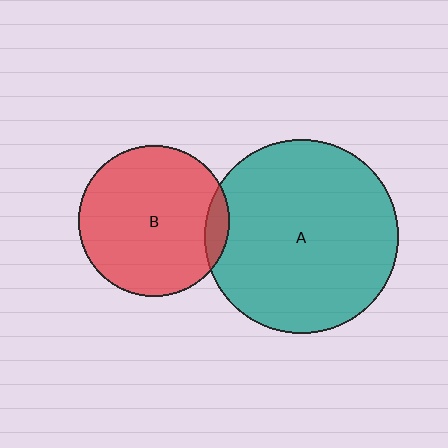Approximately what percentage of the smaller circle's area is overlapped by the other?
Approximately 10%.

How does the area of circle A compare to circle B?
Approximately 1.6 times.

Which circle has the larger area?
Circle A (teal).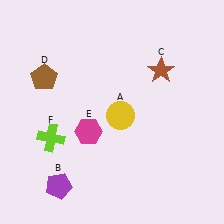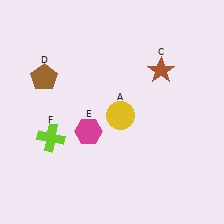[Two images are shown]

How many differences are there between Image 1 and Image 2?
There is 1 difference between the two images.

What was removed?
The purple pentagon (B) was removed in Image 2.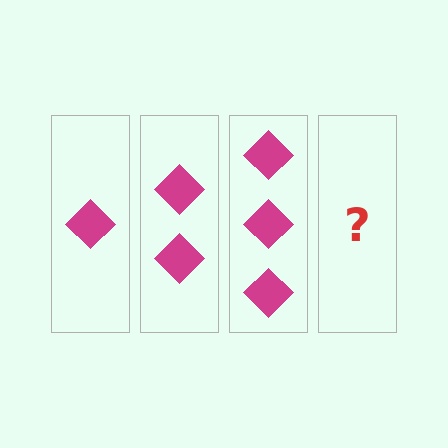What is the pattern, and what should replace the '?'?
The pattern is that each step adds one more diamond. The '?' should be 4 diamonds.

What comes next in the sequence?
The next element should be 4 diamonds.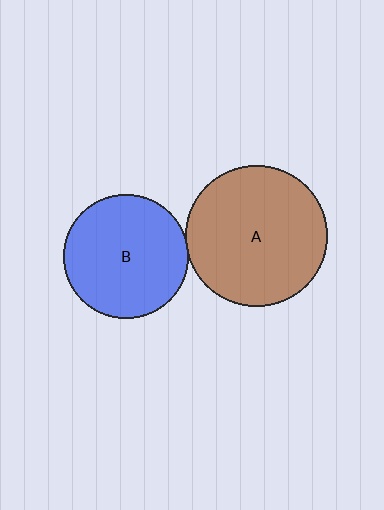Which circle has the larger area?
Circle A (brown).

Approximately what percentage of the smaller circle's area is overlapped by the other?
Approximately 5%.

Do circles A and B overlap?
Yes.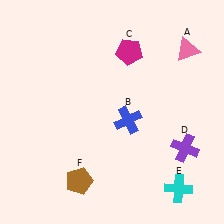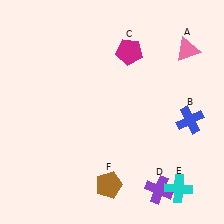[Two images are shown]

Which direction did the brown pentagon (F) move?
The brown pentagon (F) moved right.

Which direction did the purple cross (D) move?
The purple cross (D) moved down.